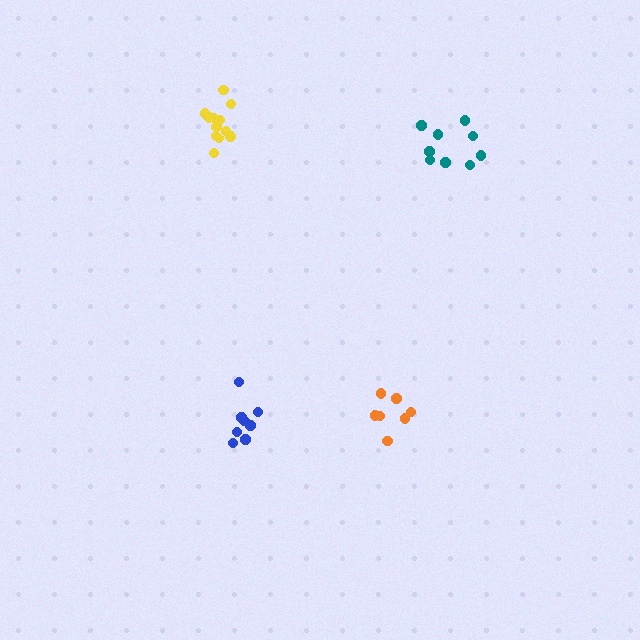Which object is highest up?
The yellow cluster is topmost.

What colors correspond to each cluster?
The clusters are colored: yellow, teal, orange, blue.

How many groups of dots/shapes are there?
There are 4 groups.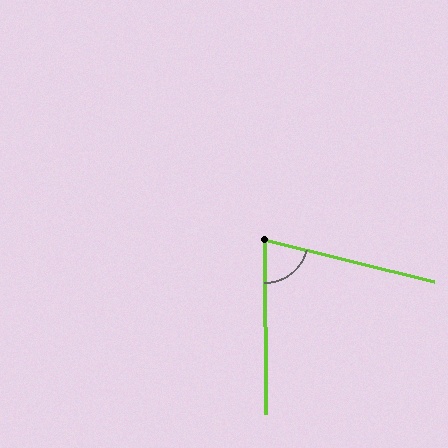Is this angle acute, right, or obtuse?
It is acute.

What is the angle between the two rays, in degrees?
Approximately 76 degrees.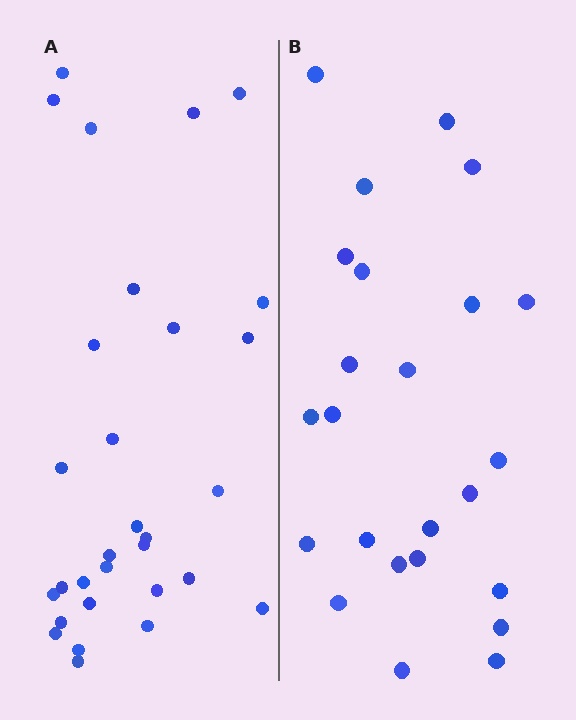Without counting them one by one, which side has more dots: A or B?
Region A (the left region) has more dots.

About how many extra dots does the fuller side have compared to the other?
Region A has about 6 more dots than region B.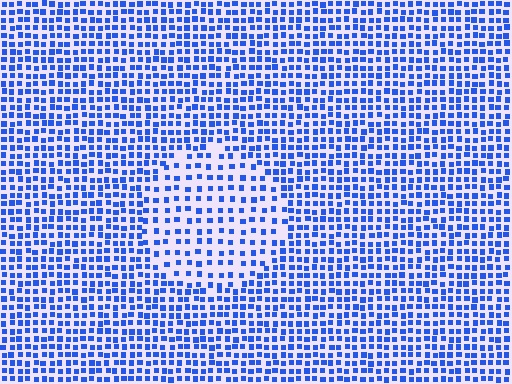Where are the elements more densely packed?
The elements are more densely packed outside the circle boundary.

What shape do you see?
I see a circle.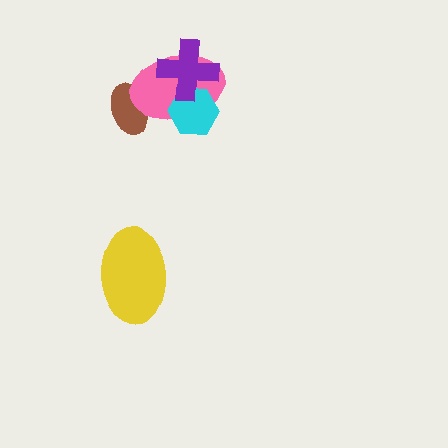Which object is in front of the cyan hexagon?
The purple cross is in front of the cyan hexagon.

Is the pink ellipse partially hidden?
Yes, it is partially covered by another shape.